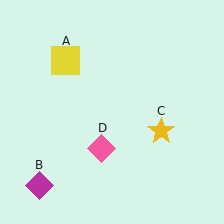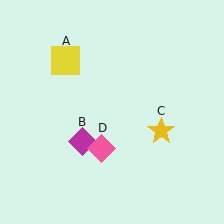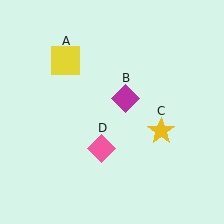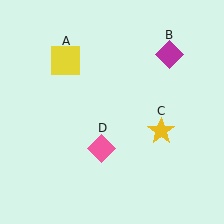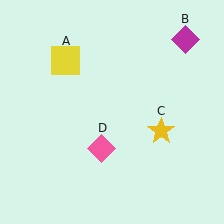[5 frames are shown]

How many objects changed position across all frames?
1 object changed position: magenta diamond (object B).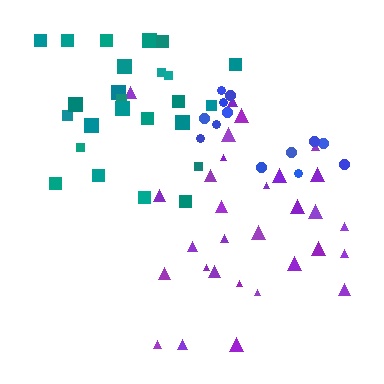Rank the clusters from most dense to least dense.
teal, purple, blue.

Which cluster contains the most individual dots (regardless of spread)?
Purple (32).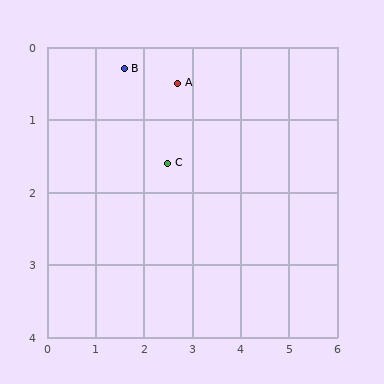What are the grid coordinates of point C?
Point C is at approximately (2.5, 1.6).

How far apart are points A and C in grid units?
Points A and C are about 1.1 grid units apart.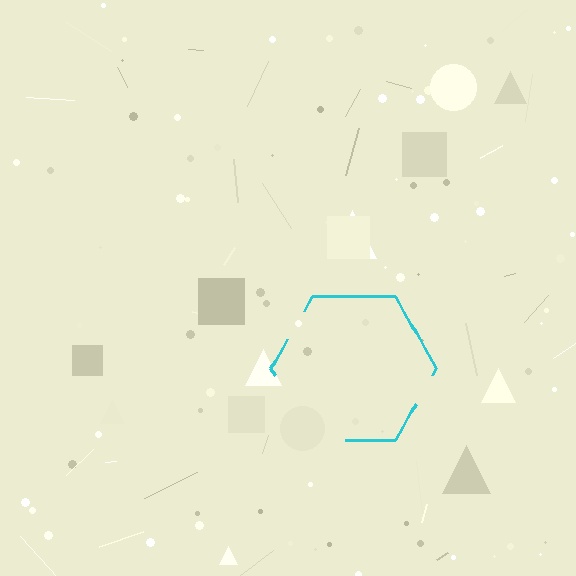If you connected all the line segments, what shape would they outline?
They would outline a hexagon.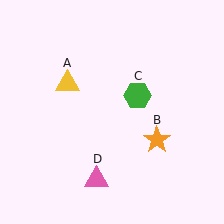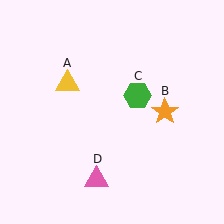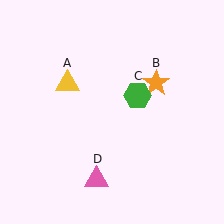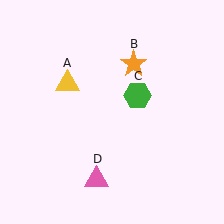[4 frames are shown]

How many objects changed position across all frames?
1 object changed position: orange star (object B).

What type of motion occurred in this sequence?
The orange star (object B) rotated counterclockwise around the center of the scene.